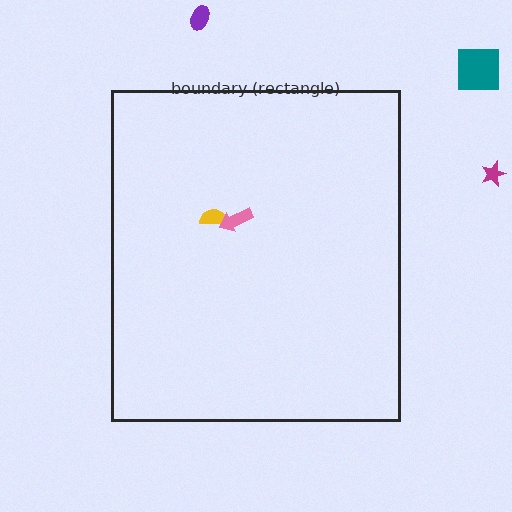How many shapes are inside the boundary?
2 inside, 3 outside.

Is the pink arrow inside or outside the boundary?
Inside.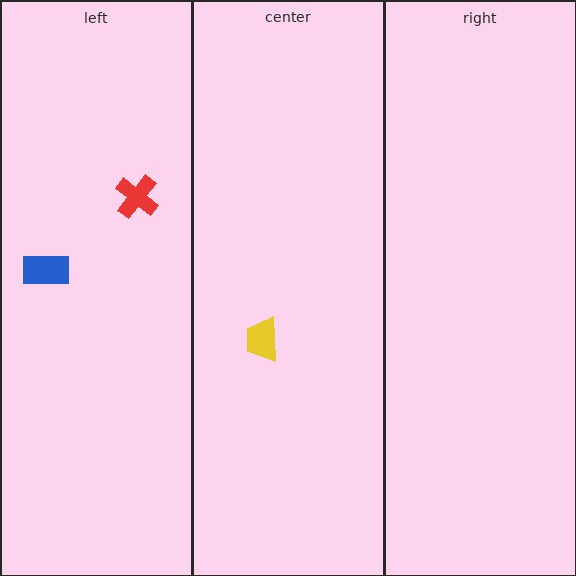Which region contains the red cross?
The left region.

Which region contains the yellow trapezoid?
The center region.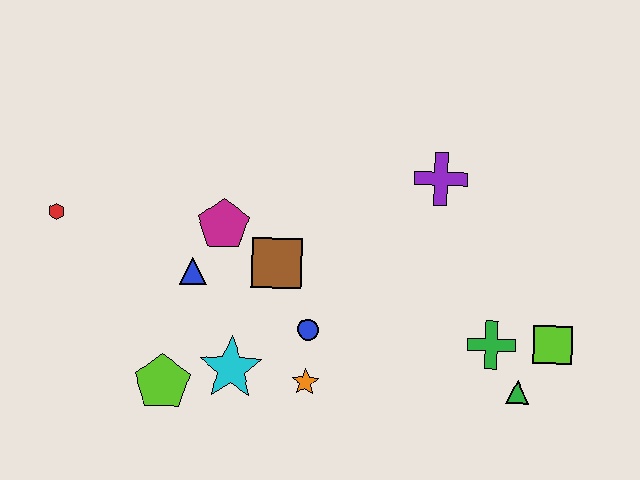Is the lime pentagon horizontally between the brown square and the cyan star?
No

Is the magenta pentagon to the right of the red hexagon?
Yes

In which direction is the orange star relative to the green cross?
The orange star is to the left of the green cross.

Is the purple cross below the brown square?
No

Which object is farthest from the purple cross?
The red hexagon is farthest from the purple cross.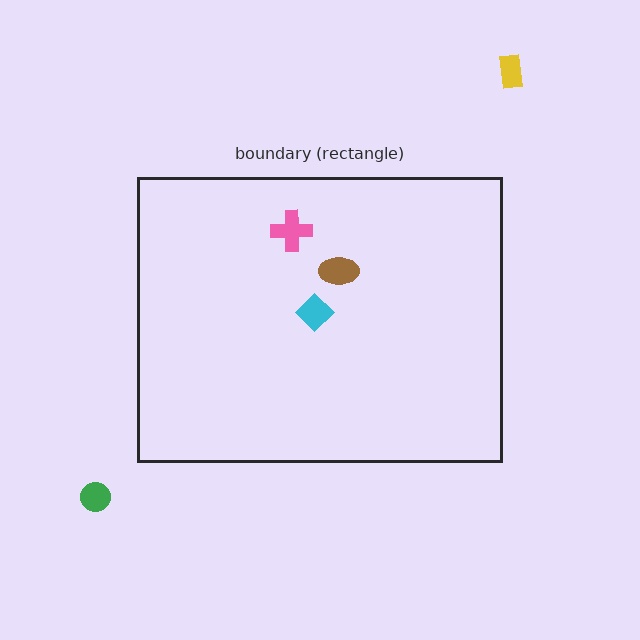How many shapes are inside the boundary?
3 inside, 2 outside.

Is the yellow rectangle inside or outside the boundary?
Outside.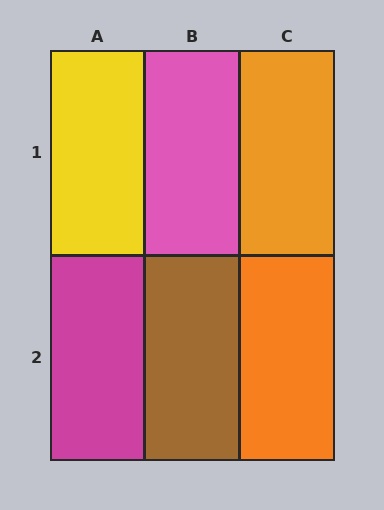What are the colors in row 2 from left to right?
Magenta, brown, orange.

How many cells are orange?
2 cells are orange.